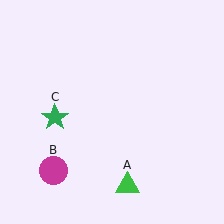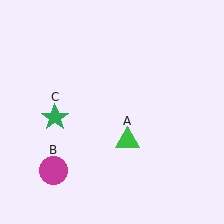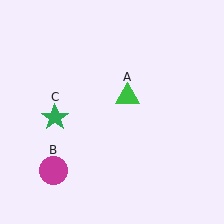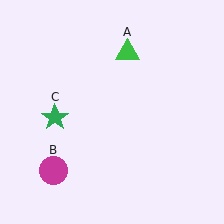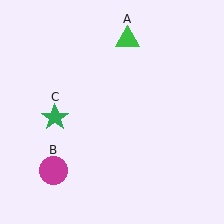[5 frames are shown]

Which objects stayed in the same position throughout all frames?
Magenta circle (object B) and green star (object C) remained stationary.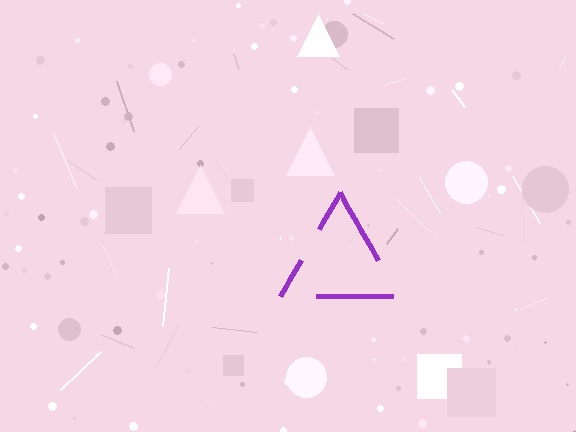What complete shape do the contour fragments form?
The contour fragments form a triangle.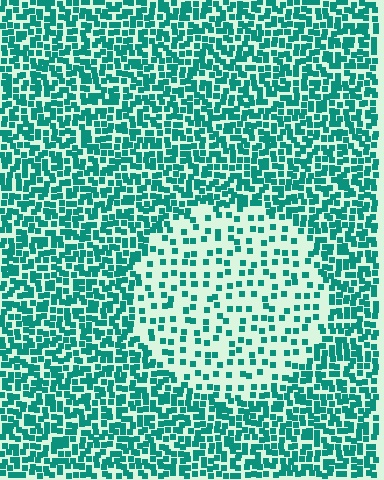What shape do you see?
I see a circle.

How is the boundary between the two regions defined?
The boundary is defined by a change in element density (approximately 2.5x ratio). All elements are the same color, size, and shape.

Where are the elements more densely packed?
The elements are more densely packed outside the circle boundary.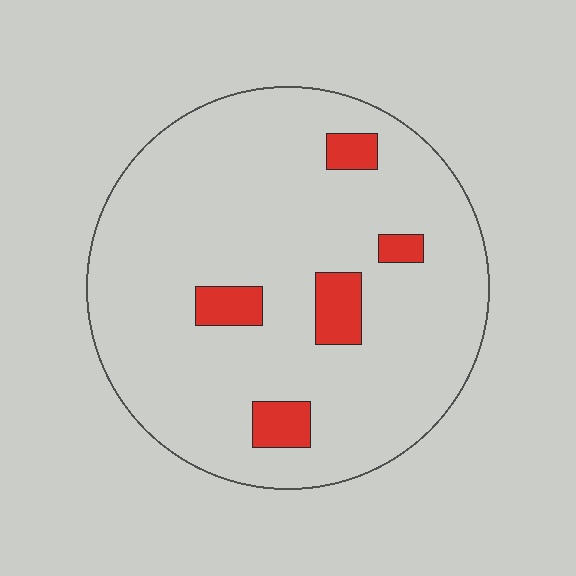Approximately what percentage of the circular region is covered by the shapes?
Approximately 10%.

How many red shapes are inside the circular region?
5.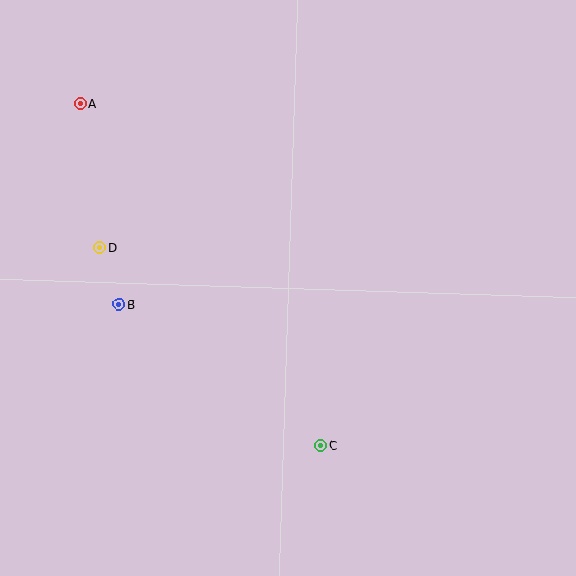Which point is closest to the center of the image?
Point C at (320, 446) is closest to the center.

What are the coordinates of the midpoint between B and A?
The midpoint between B and A is at (100, 204).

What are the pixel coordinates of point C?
Point C is at (320, 446).